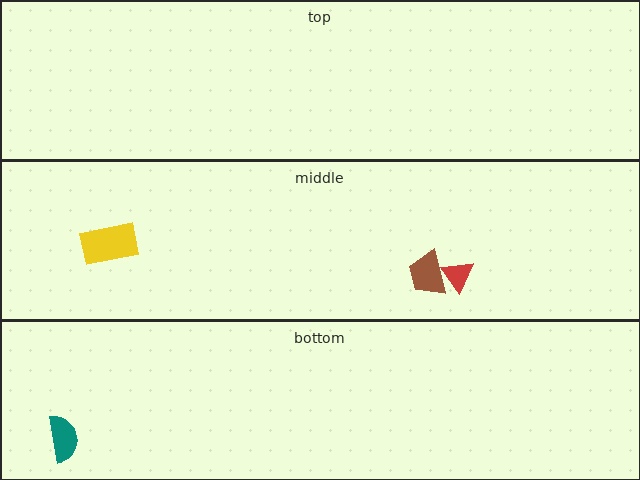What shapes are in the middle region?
The brown trapezoid, the red triangle, the yellow rectangle.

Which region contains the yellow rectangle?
The middle region.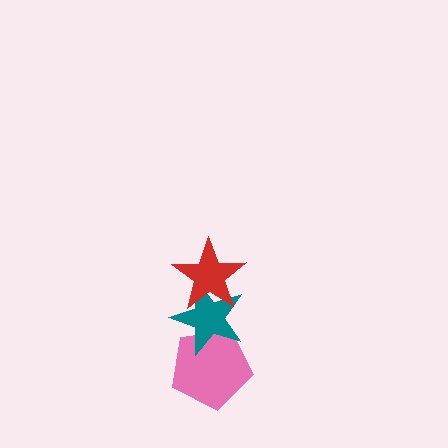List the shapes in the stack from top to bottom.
From top to bottom: the red star, the teal star, the pink pentagon.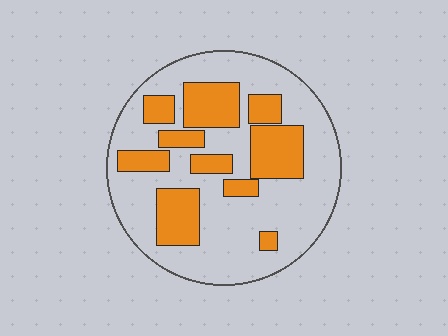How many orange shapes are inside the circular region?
10.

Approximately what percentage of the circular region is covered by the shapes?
Approximately 30%.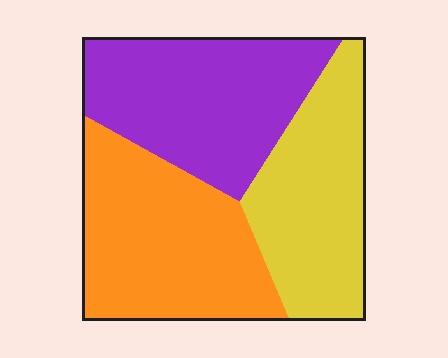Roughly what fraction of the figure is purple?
Purple takes up between a quarter and a half of the figure.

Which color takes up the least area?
Yellow, at roughly 30%.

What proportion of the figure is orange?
Orange takes up between a quarter and a half of the figure.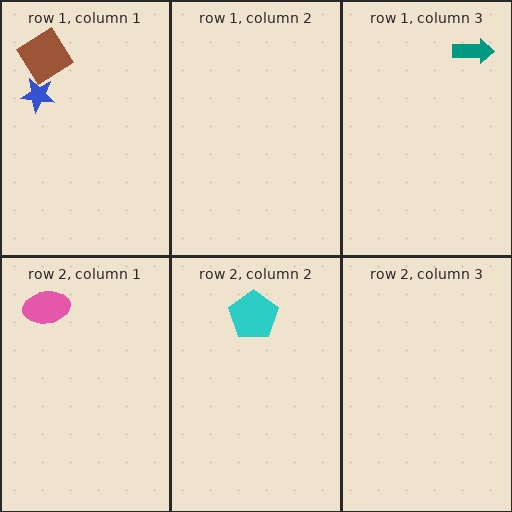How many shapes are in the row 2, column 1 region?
1.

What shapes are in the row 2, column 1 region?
The pink ellipse.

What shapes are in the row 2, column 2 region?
The cyan pentagon.